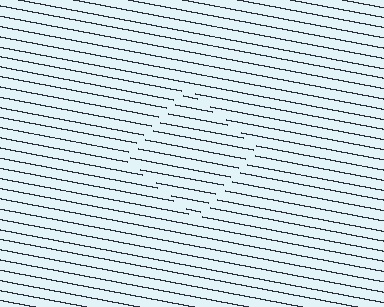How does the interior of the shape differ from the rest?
The interior of the shape contains the same grating, shifted by half a period — the contour is defined by the phase discontinuity where line-ends from the inner and outer gratings abut.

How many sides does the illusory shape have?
4 sides — the line-ends trace a square.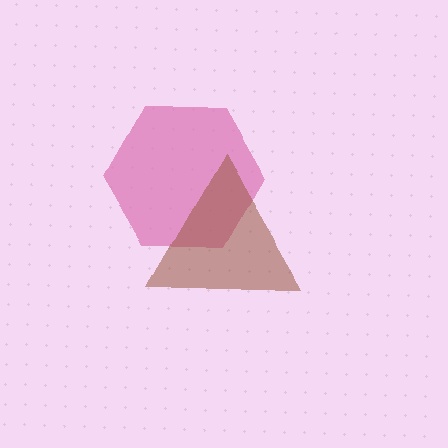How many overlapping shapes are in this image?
There are 2 overlapping shapes in the image.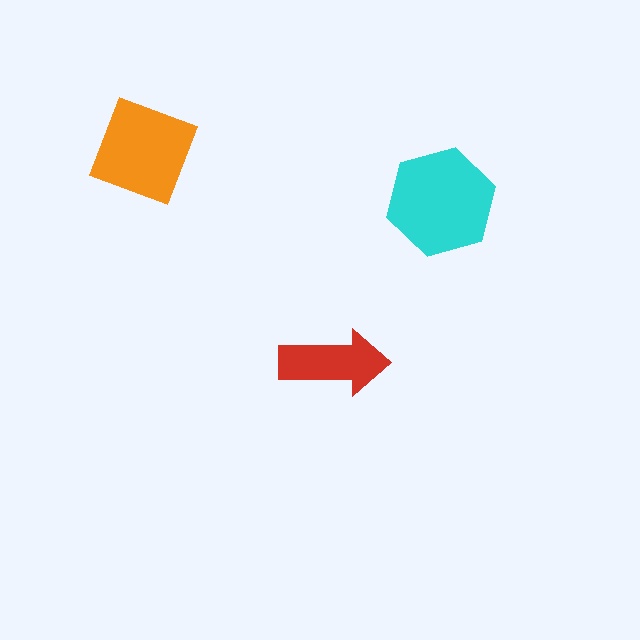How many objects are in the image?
There are 3 objects in the image.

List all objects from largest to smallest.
The cyan hexagon, the orange diamond, the red arrow.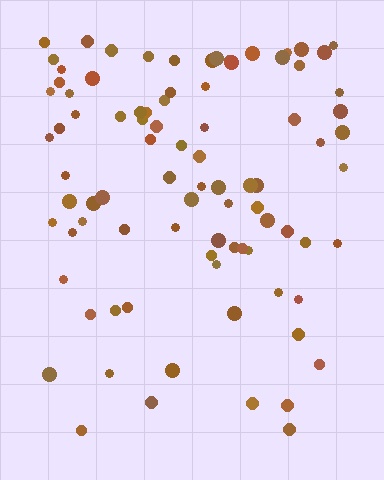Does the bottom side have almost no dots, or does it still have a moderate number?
Still a moderate number, just noticeably fewer than the top.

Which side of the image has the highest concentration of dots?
The top.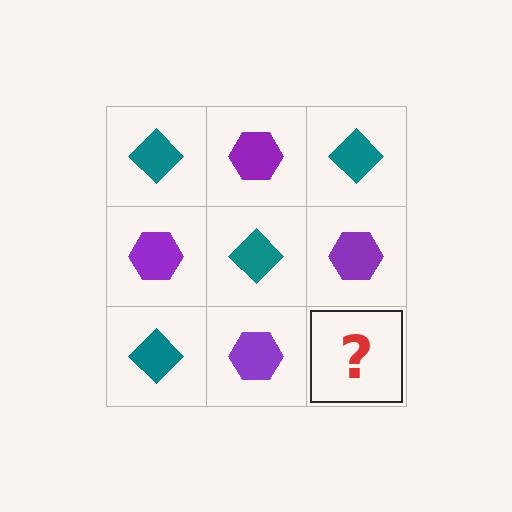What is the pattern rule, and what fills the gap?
The rule is that it alternates teal diamond and purple hexagon in a checkerboard pattern. The gap should be filled with a teal diamond.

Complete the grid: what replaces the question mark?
The question mark should be replaced with a teal diamond.